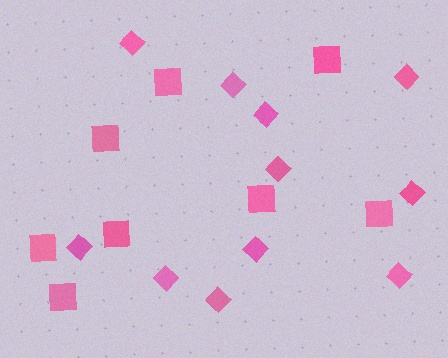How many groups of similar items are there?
There are 2 groups: one group of squares (8) and one group of diamonds (11).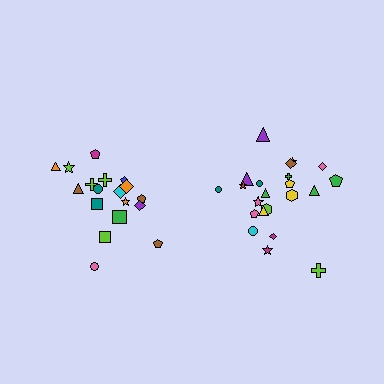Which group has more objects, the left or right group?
The right group.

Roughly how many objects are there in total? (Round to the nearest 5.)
Roughly 40 objects in total.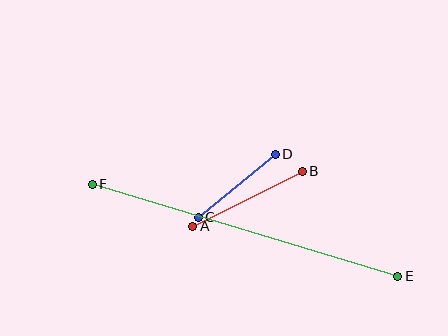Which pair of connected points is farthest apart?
Points E and F are farthest apart.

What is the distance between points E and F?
The distance is approximately 319 pixels.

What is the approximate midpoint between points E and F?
The midpoint is at approximately (245, 230) pixels.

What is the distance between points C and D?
The distance is approximately 99 pixels.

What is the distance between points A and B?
The distance is approximately 123 pixels.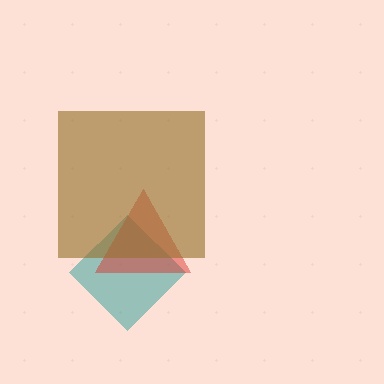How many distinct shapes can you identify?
There are 3 distinct shapes: a teal diamond, a red triangle, a brown square.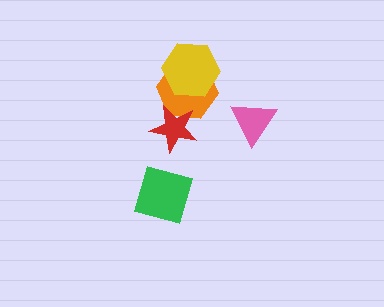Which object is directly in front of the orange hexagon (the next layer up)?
The red star is directly in front of the orange hexagon.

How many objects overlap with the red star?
1 object overlaps with the red star.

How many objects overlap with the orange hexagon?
2 objects overlap with the orange hexagon.